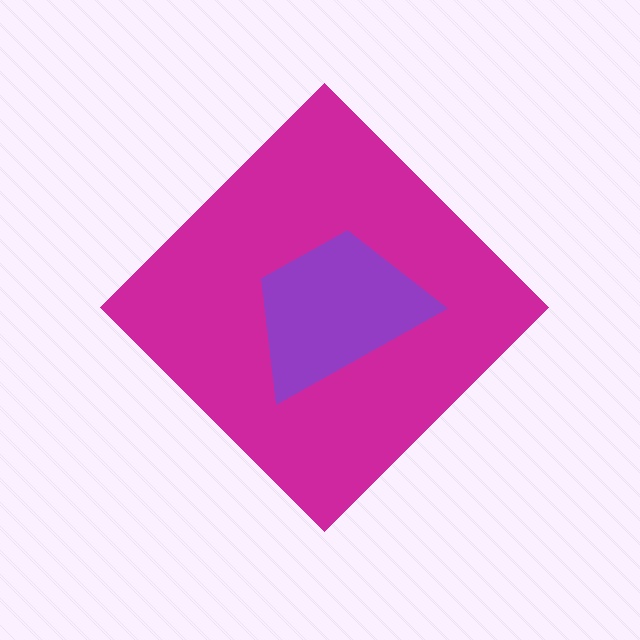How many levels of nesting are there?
2.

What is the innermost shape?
The purple trapezoid.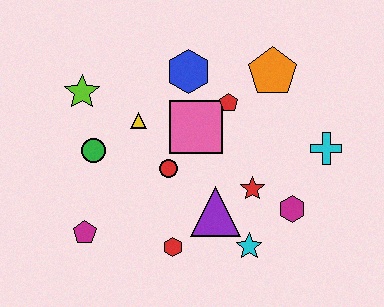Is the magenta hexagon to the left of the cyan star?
No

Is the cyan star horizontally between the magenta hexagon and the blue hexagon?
Yes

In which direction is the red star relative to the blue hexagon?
The red star is below the blue hexagon.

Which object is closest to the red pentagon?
The pink square is closest to the red pentagon.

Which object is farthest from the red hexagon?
The orange pentagon is farthest from the red hexagon.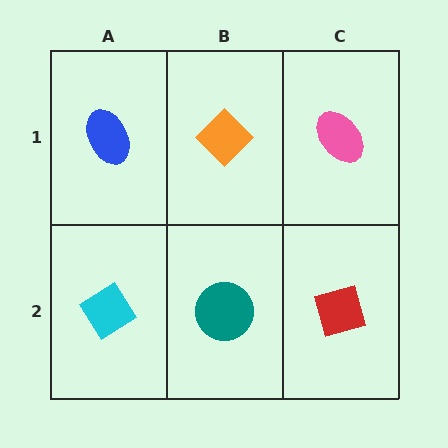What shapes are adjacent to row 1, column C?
A red square (row 2, column C), an orange diamond (row 1, column B).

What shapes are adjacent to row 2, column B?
An orange diamond (row 1, column B), a cyan diamond (row 2, column A), a red square (row 2, column C).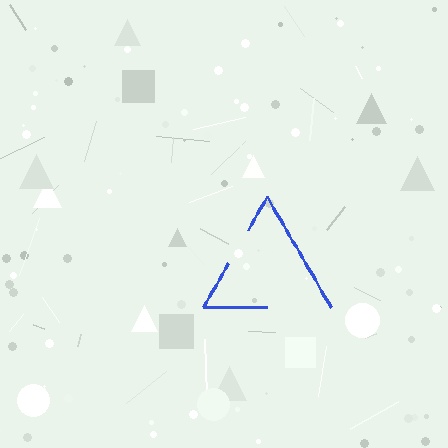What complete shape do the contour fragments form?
The contour fragments form a triangle.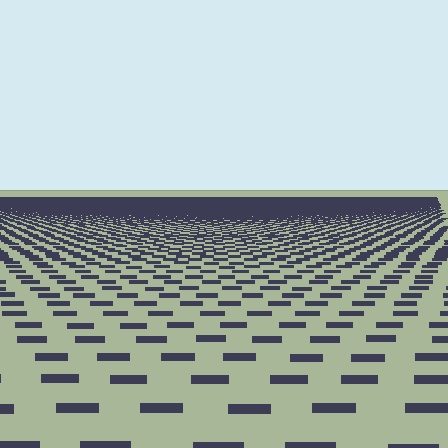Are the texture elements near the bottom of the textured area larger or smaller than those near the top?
Larger. Near the bottom, elements are closer to the viewer and appear at a bigger on-screen size.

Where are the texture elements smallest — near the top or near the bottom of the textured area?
Near the top.